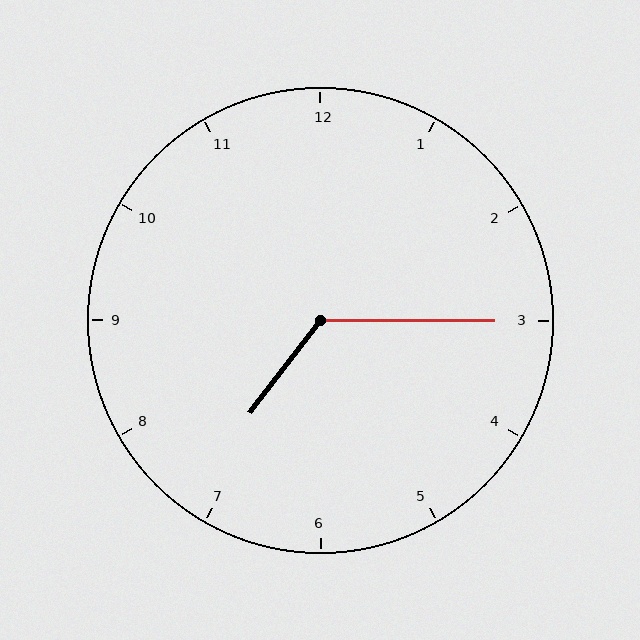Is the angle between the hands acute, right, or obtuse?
It is obtuse.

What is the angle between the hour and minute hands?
Approximately 128 degrees.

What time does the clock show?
7:15.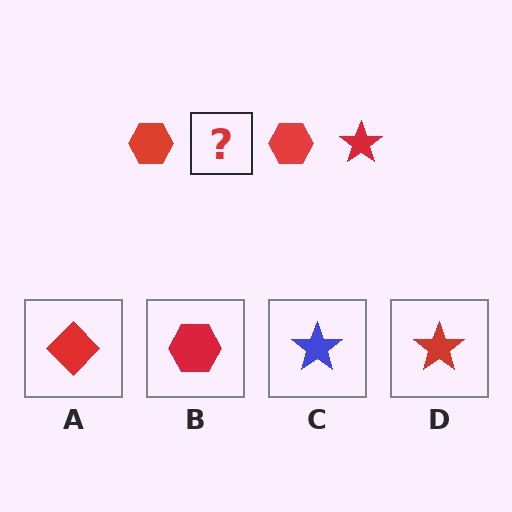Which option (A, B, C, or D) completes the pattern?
D.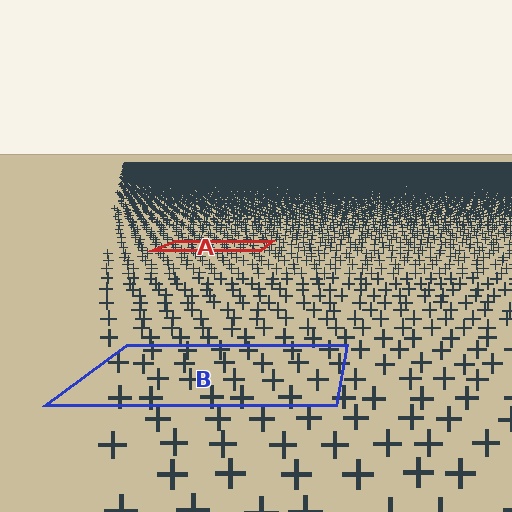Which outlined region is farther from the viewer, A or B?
Region A is farther from the viewer — the texture elements inside it appear smaller and more densely packed.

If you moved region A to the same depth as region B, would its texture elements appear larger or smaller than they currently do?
They would appear larger. At a closer depth, the same texture elements are projected at a bigger on-screen size.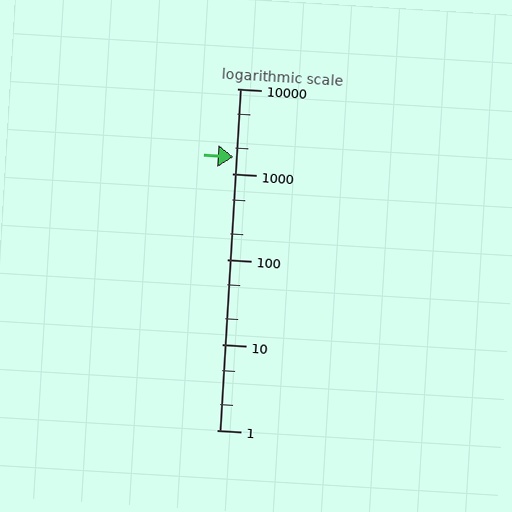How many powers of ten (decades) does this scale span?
The scale spans 4 decades, from 1 to 10000.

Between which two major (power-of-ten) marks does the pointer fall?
The pointer is between 1000 and 10000.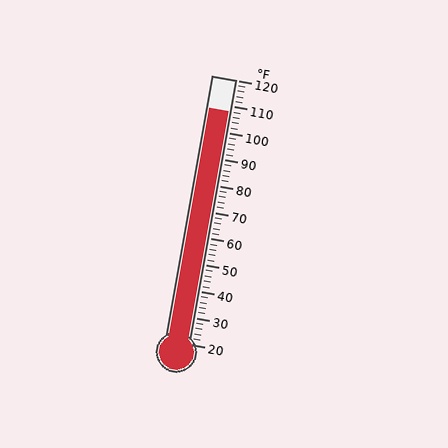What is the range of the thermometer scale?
The thermometer scale ranges from 20°F to 120°F.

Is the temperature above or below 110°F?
The temperature is below 110°F.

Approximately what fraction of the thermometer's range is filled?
The thermometer is filled to approximately 90% of its range.